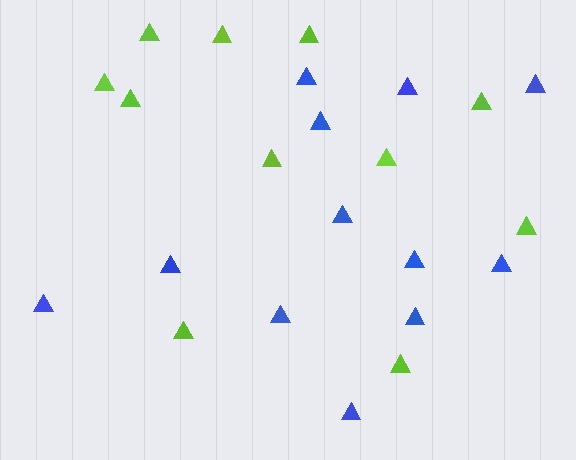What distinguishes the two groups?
There are 2 groups: one group of lime triangles (11) and one group of blue triangles (12).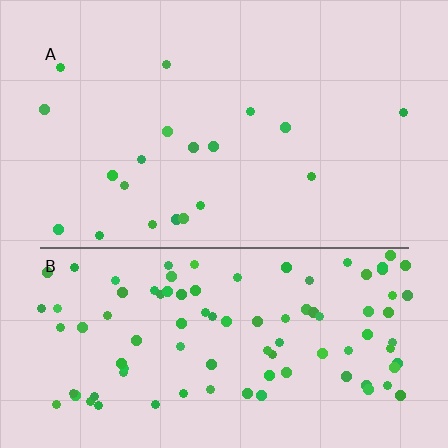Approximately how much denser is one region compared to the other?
Approximately 5.0× — region B over region A.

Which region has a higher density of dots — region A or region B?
B (the bottom).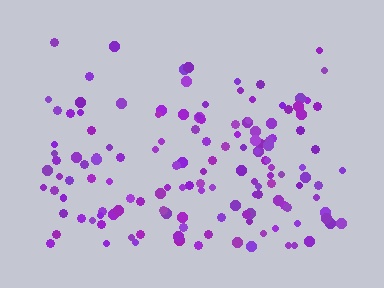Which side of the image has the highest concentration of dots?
The bottom.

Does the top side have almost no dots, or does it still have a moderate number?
Still a moderate number, just noticeably fewer than the bottom.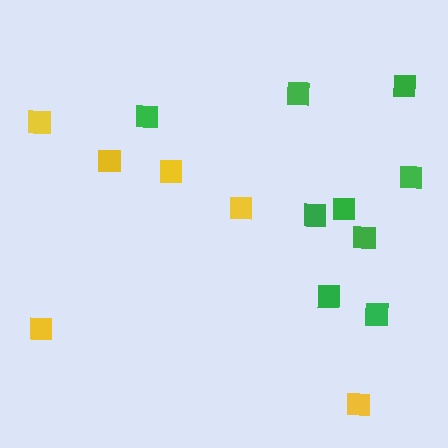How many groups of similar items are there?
There are 2 groups: one group of green squares (9) and one group of yellow squares (6).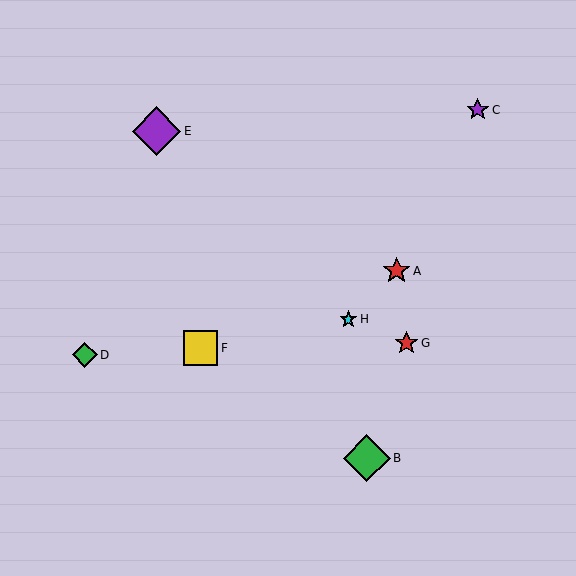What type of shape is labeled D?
Shape D is a green diamond.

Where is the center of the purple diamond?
The center of the purple diamond is at (157, 131).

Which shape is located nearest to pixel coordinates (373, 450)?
The green diamond (labeled B) at (367, 458) is nearest to that location.